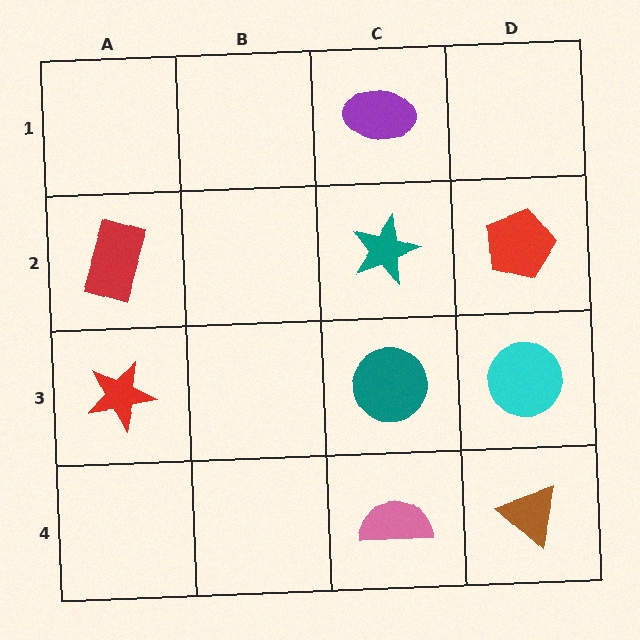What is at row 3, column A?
A red star.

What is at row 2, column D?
A red pentagon.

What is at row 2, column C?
A teal star.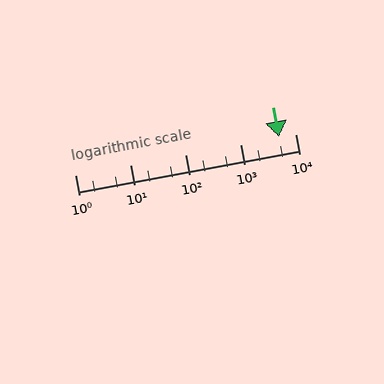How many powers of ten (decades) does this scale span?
The scale spans 4 decades, from 1 to 10000.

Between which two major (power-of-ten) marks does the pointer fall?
The pointer is between 1000 and 10000.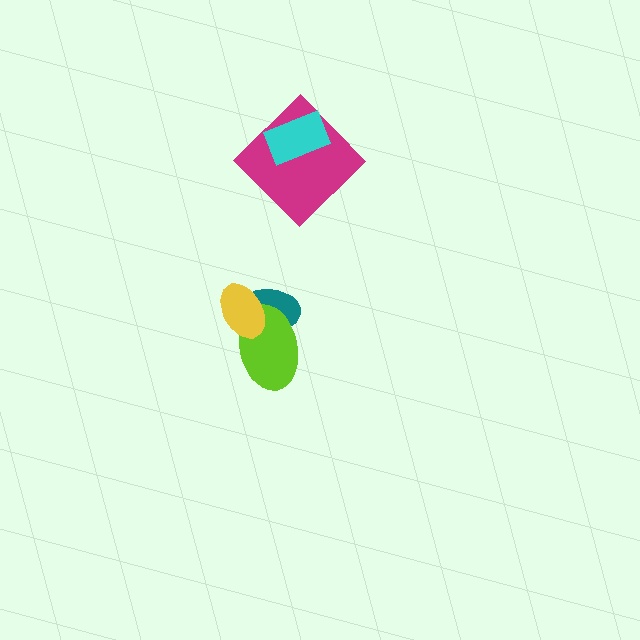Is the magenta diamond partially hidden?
Yes, it is partially covered by another shape.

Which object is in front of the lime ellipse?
The yellow ellipse is in front of the lime ellipse.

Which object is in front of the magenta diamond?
The cyan rectangle is in front of the magenta diamond.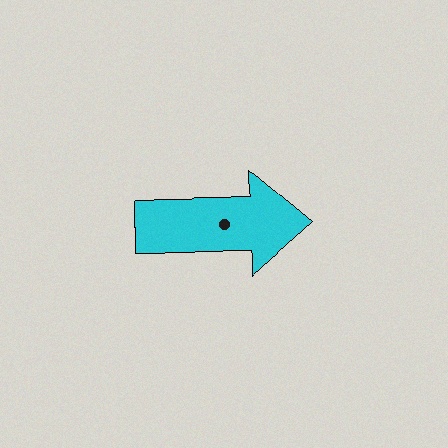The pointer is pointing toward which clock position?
Roughly 3 o'clock.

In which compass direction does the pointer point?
East.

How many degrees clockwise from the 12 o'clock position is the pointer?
Approximately 89 degrees.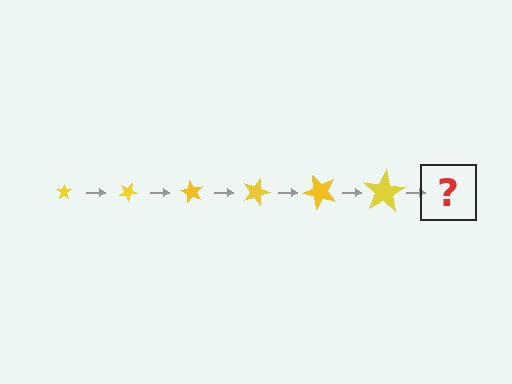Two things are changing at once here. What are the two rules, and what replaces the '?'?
The two rules are that the star grows larger each step and it rotates 30 degrees each step. The '?' should be a star, larger than the previous one and rotated 180 degrees from the start.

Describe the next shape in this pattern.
It should be a star, larger than the previous one and rotated 180 degrees from the start.